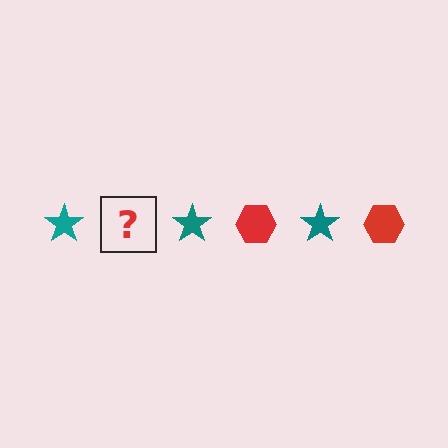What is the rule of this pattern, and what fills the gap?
The rule is that the pattern alternates between teal star and red hexagon. The gap should be filled with a red hexagon.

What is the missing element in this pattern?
The missing element is a red hexagon.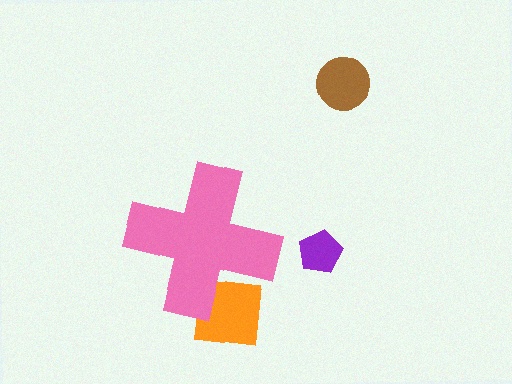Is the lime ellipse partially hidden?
Yes, the lime ellipse is partially hidden behind the pink cross.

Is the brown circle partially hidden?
No, the brown circle is fully visible.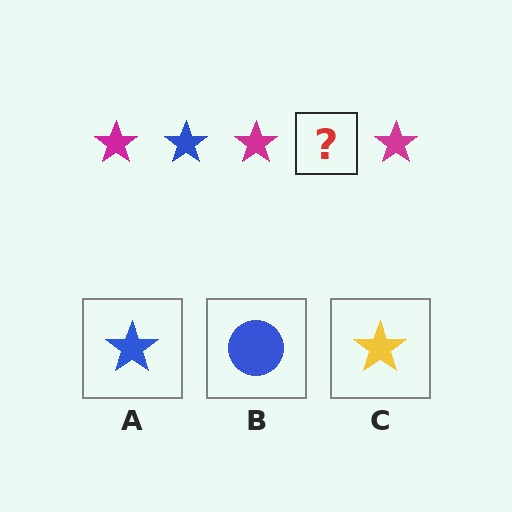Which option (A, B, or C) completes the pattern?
A.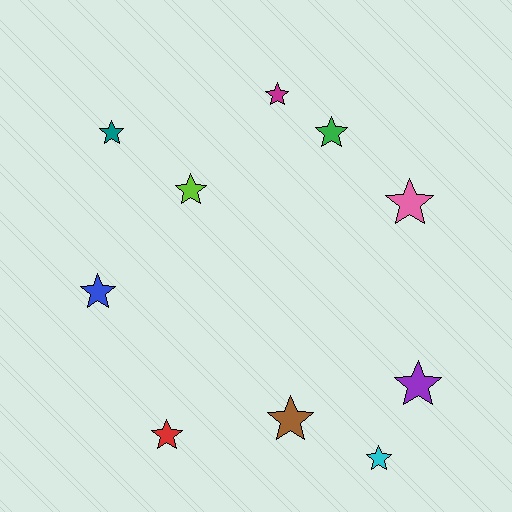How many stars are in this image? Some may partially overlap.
There are 10 stars.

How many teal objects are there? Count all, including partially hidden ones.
There is 1 teal object.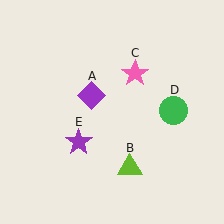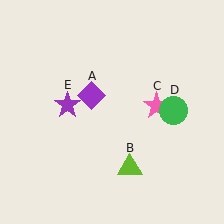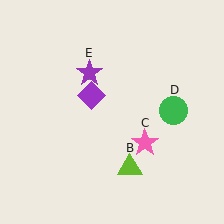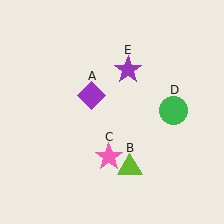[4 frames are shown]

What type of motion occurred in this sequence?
The pink star (object C), purple star (object E) rotated clockwise around the center of the scene.